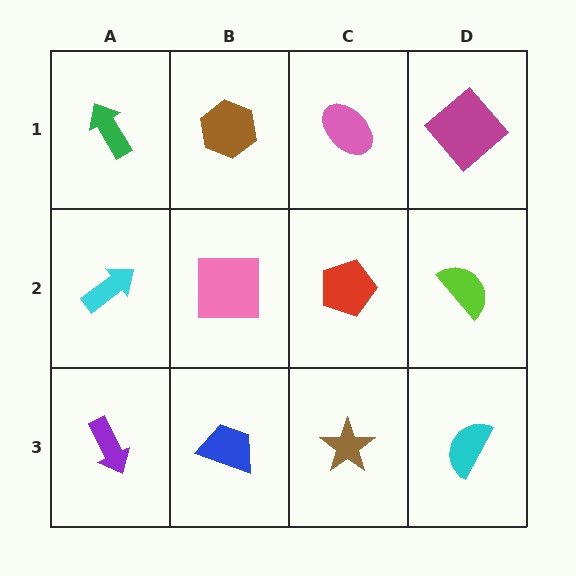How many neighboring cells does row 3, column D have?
2.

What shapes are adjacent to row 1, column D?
A lime semicircle (row 2, column D), a pink ellipse (row 1, column C).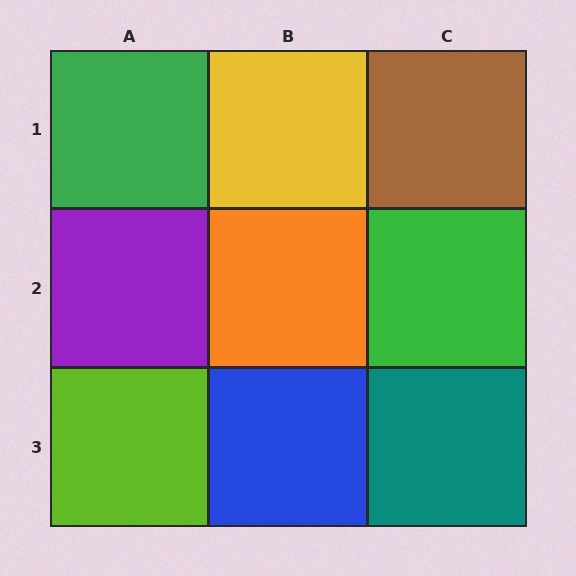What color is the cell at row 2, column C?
Green.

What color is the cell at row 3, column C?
Teal.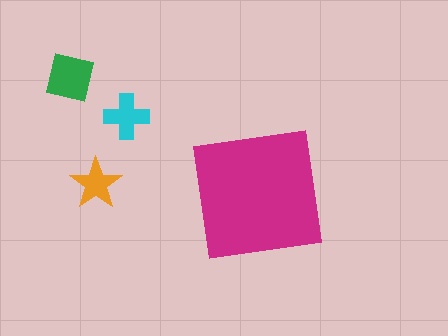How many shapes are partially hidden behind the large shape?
0 shapes are partially hidden.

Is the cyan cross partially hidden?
No, the cyan cross is fully visible.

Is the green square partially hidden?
No, the green square is fully visible.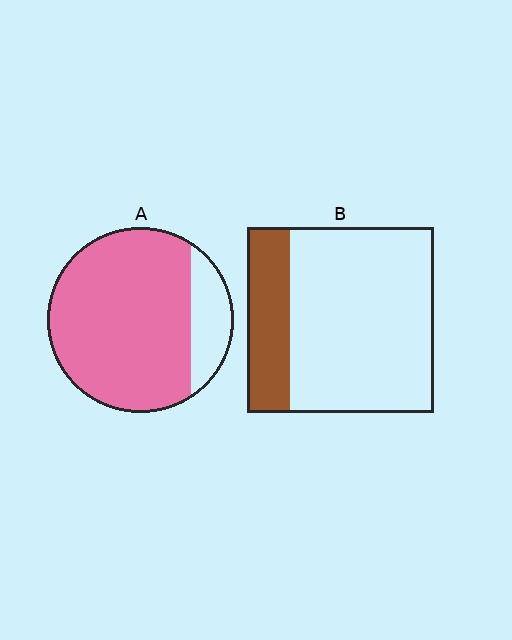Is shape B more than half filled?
No.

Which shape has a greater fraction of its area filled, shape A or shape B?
Shape A.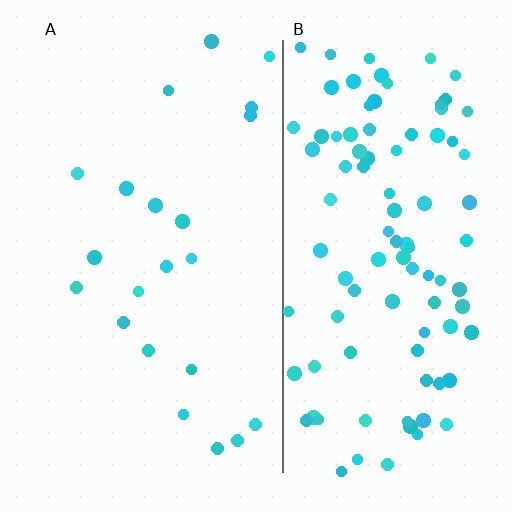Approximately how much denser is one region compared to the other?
Approximately 4.7× — region B over region A.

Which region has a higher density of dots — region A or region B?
B (the right).